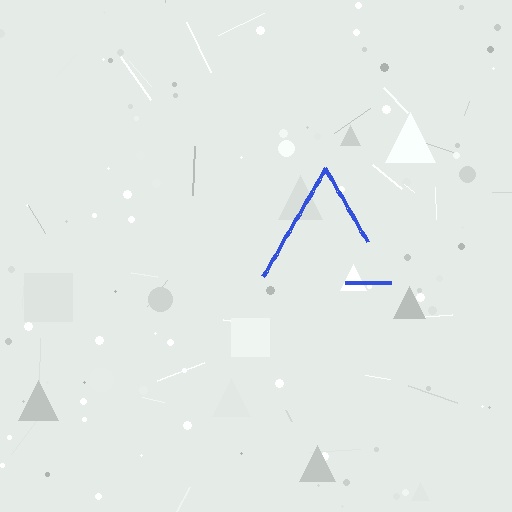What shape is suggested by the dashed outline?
The dashed outline suggests a triangle.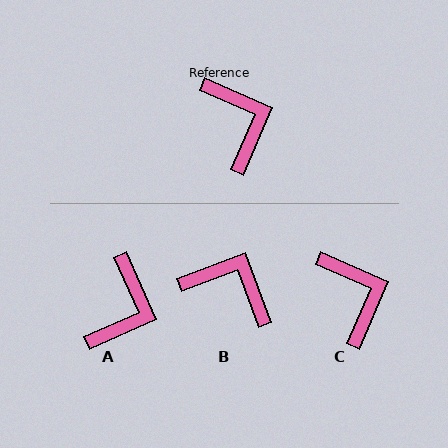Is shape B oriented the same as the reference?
No, it is off by about 44 degrees.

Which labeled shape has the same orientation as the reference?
C.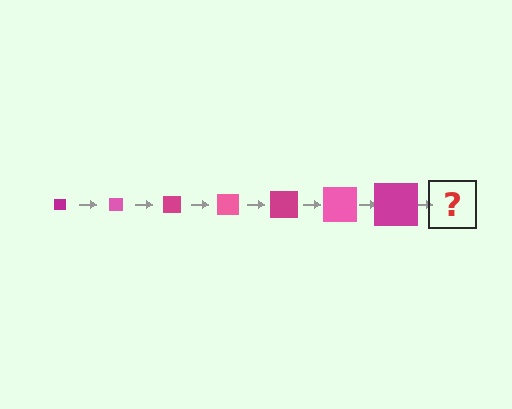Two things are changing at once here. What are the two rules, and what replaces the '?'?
The two rules are that the square grows larger each step and the color cycles through magenta and pink. The '?' should be a pink square, larger than the previous one.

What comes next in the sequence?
The next element should be a pink square, larger than the previous one.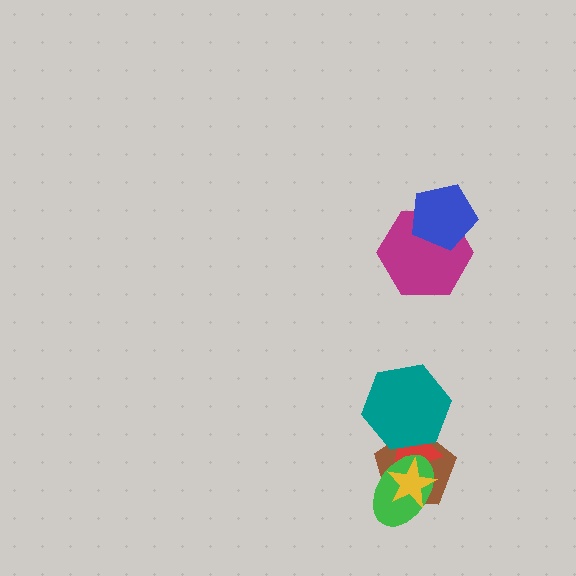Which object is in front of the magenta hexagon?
The blue pentagon is in front of the magenta hexagon.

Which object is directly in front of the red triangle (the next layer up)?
The green ellipse is directly in front of the red triangle.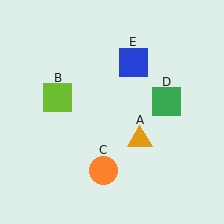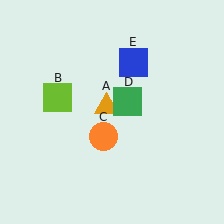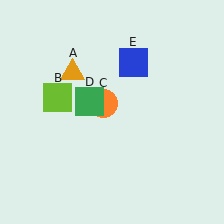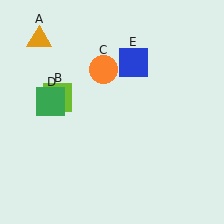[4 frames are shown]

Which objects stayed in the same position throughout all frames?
Lime square (object B) and blue square (object E) remained stationary.